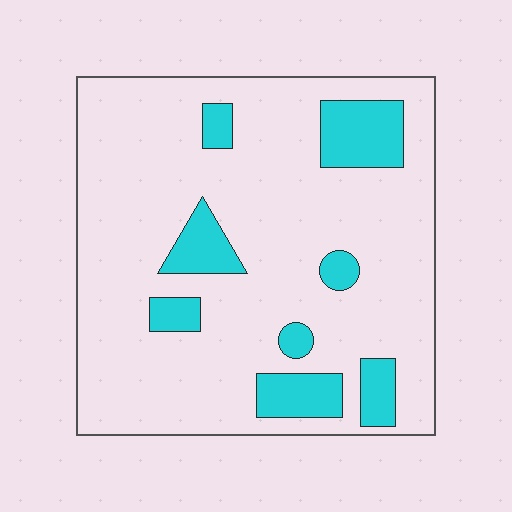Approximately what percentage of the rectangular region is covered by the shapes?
Approximately 15%.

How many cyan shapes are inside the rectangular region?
8.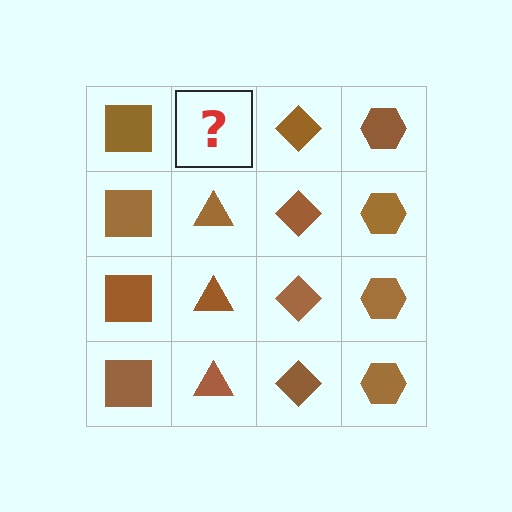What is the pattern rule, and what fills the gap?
The rule is that each column has a consistent shape. The gap should be filled with a brown triangle.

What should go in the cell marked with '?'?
The missing cell should contain a brown triangle.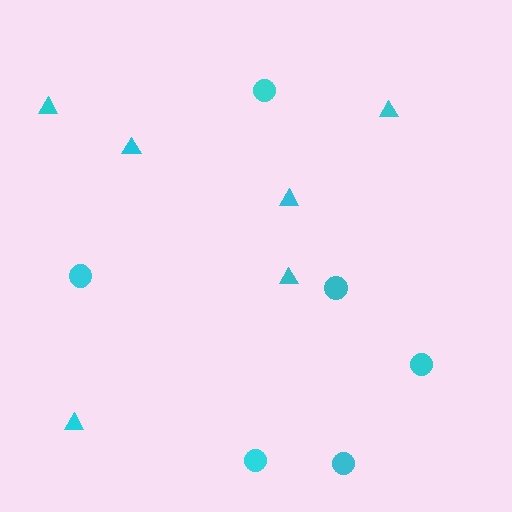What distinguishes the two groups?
There are 2 groups: one group of circles (6) and one group of triangles (6).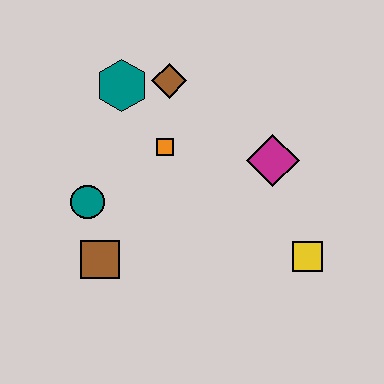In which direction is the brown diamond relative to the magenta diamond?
The brown diamond is to the left of the magenta diamond.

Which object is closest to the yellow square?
The magenta diamond is closest to the yellow square.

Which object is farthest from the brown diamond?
The yellow square is farthest from the brown diamond.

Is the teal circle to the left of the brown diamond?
Yes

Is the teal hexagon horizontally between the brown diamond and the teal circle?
Yes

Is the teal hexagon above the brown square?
Yes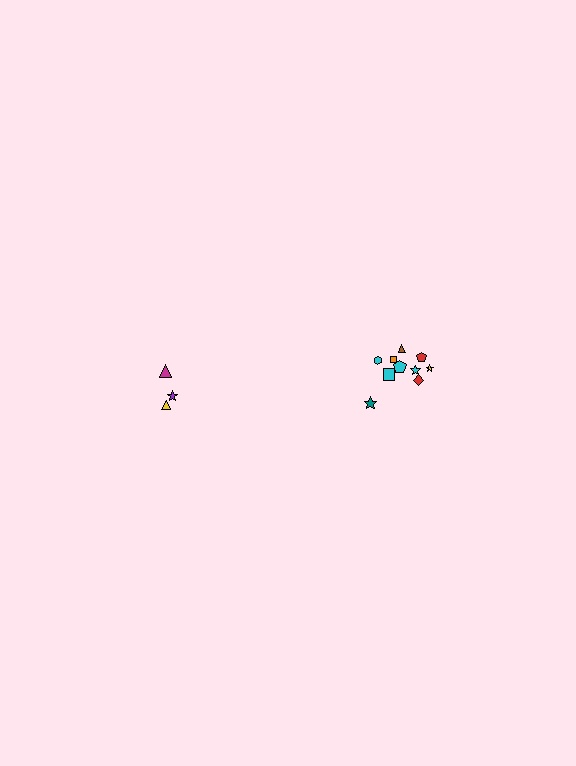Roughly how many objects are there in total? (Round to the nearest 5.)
Roughly 15 objects in total.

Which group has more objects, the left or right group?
The right group.